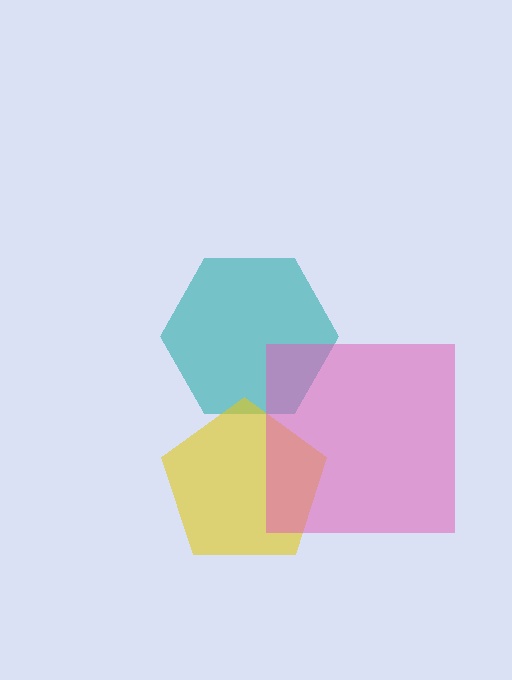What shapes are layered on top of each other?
The layered shapes are: a teal hexagon, a yellow pentagon, a pink square.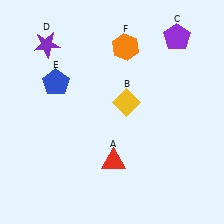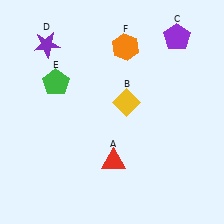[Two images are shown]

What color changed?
The pentagon (E) changed from blue in Image 1 to green in Image 2.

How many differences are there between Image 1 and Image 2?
There is 1 difference between the two images.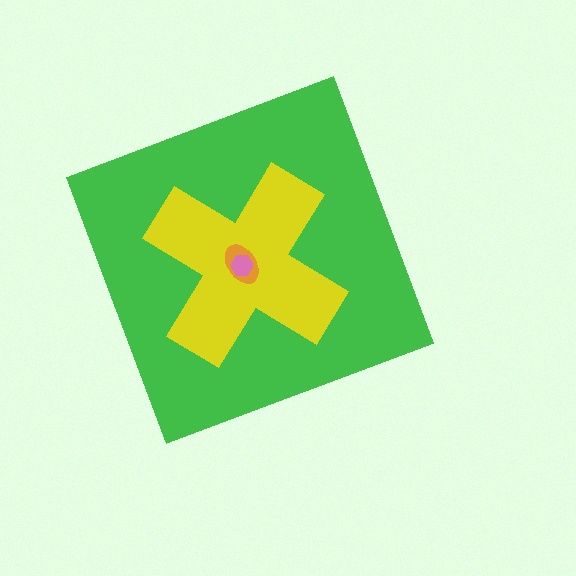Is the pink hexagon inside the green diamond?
Yes.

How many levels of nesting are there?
4.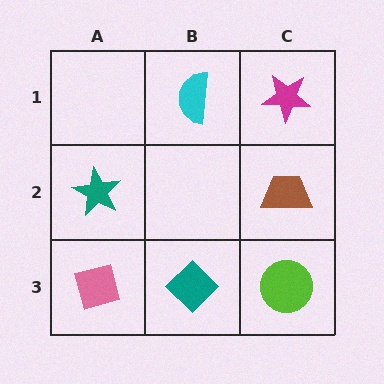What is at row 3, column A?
A pink square.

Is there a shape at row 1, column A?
No, that cell is empty.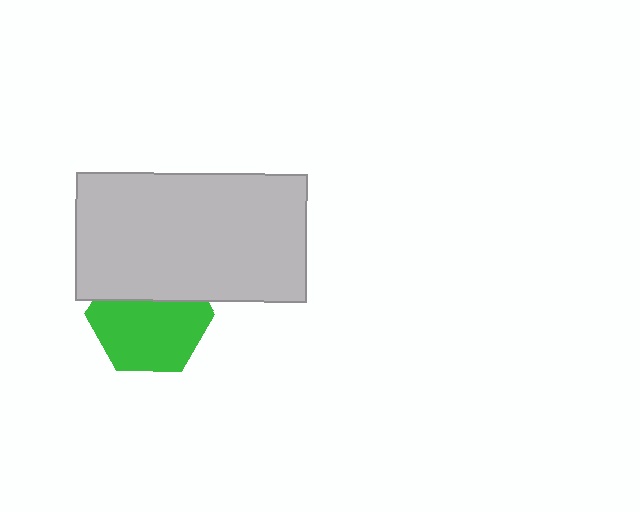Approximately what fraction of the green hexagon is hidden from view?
Roughly 36% of the green hexagon is hidden behind the light gray rectangle.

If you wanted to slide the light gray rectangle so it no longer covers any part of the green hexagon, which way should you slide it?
Slide it up — that is the most direct way to separate the two shapes.